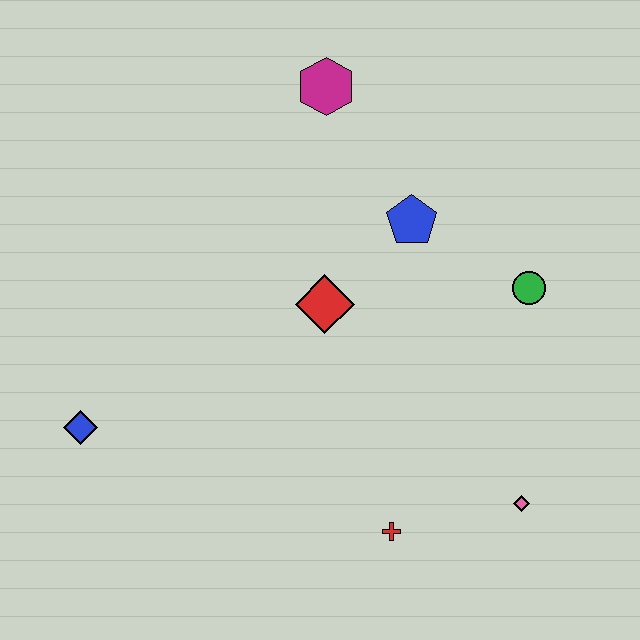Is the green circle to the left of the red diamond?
No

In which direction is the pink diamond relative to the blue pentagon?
The pink diamond is below the blue pentagon.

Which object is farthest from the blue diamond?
The green circle is farthest from the blue diamond.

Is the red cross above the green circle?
No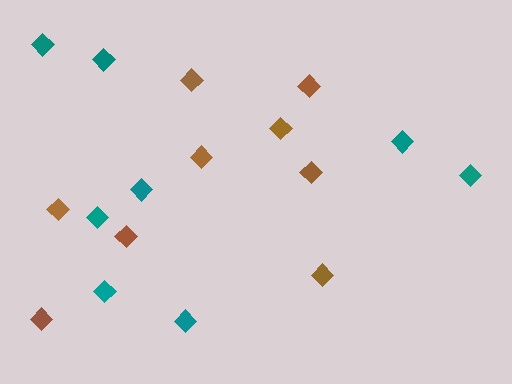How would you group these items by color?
There are 2 groups: one group of brown diamonds (9) and one group of teal diamonds (8).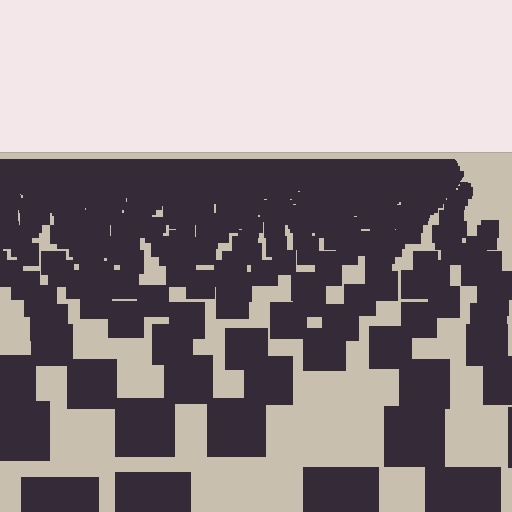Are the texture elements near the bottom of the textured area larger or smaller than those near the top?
Larger. Near the bottom, elements are closer to the viewer and appear at a bigger on-screen size.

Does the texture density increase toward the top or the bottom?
Density increases toward the top.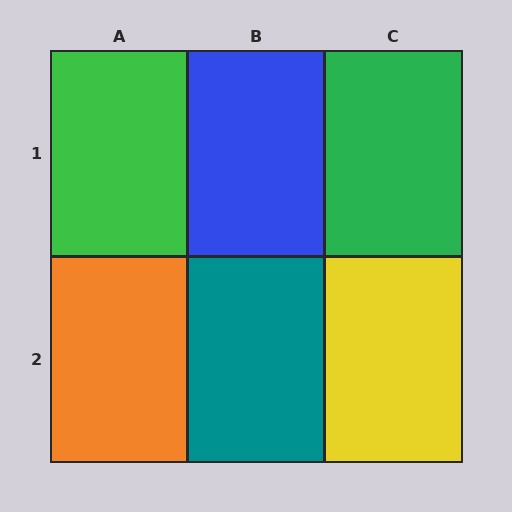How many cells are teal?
1 cell is teal.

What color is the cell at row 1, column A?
Green.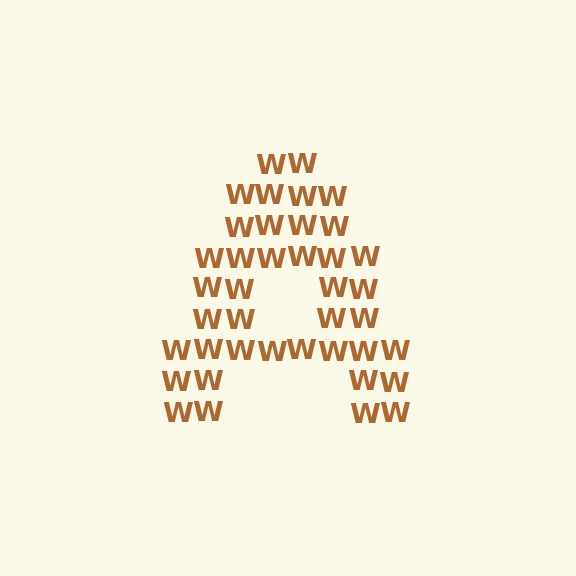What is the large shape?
The large shape is the letter A.